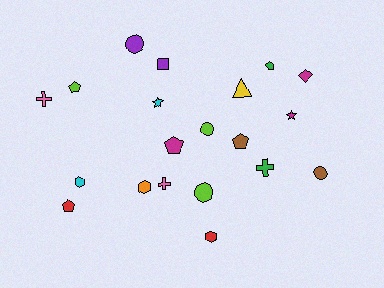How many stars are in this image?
There are 2 stars.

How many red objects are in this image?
There are 2 red objects.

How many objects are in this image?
There are 20 objects.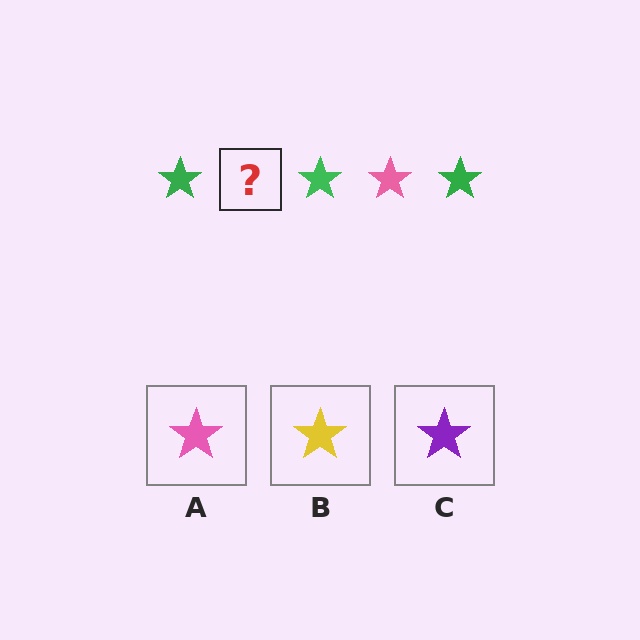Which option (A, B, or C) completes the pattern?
A.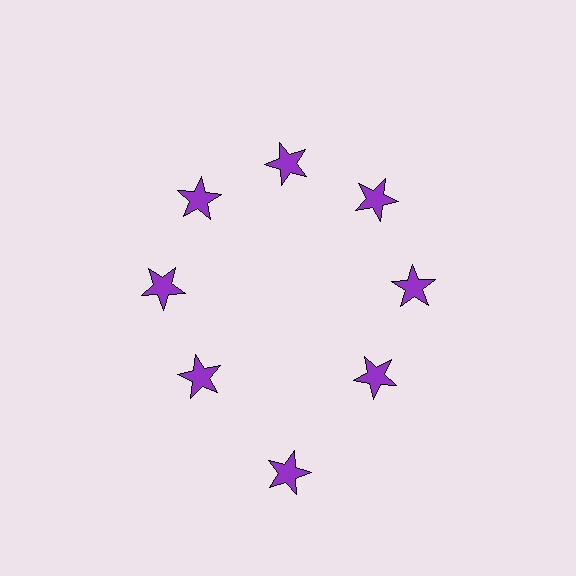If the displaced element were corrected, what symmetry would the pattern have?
It would have 8-fold rotational symmetry — the pattern would map onto itself every 45 degrees.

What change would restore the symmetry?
The symmetry would be restored by moving it inward, back onto the ring so that all 8 stars sit at equal angles and equal distance from the center.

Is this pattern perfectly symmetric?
No. The 8 purple stars are arranged in a ring, but one element near the 6 o'clock position is pushed outward from the center, breaking the 8-fold rotational symmetry.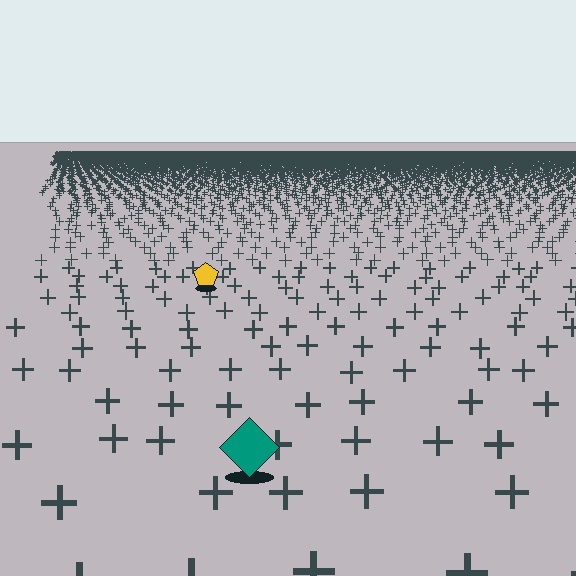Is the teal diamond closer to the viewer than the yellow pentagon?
Yes. The teal diamond is closer — you can tell from the texture gradient: the ground texture is coarser near it.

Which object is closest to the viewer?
The teal diamond is closest. The texture marks near it are larger and more spread out.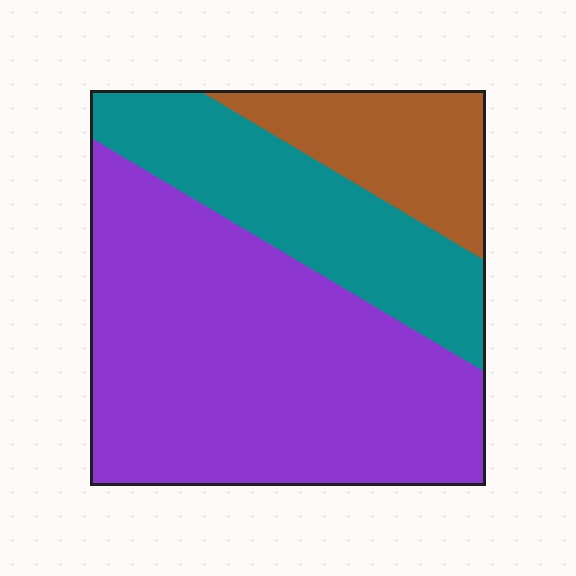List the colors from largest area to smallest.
From largest to smallest: purple, teal, brown.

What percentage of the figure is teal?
Teal covers around 25% of the figure.